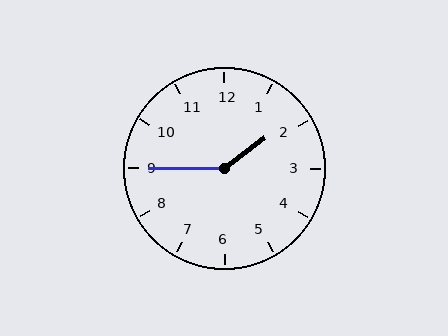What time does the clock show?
1:45.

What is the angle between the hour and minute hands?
Approximately 142 degrees.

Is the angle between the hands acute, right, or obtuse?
It is obtuse.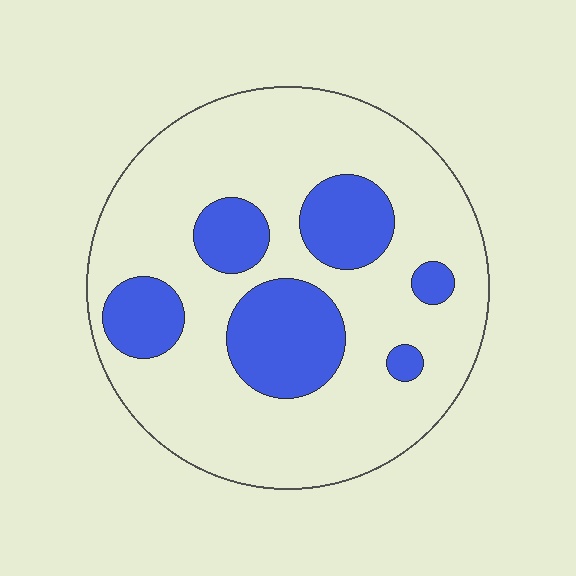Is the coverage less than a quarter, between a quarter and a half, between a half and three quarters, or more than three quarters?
Less than a quarter.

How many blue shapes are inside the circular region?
6.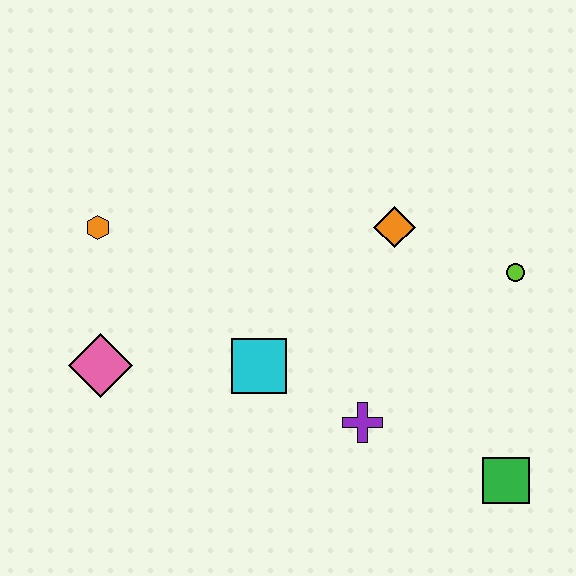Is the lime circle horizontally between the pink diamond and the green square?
No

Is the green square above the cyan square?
No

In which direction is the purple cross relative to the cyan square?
The purple cross is to the right of the cyan square.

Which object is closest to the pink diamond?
The orange hexagon is closest to the pink diamond.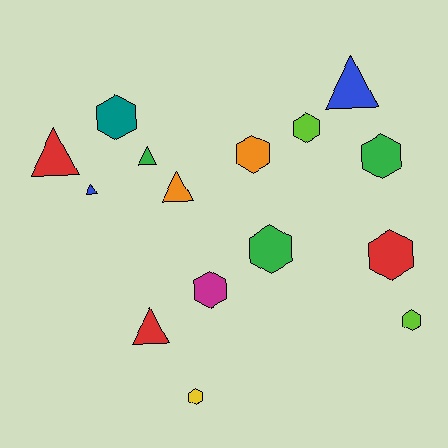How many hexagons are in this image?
There are 9 hexagons.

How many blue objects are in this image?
There are 2 blue objects.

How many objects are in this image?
There are 15 objects.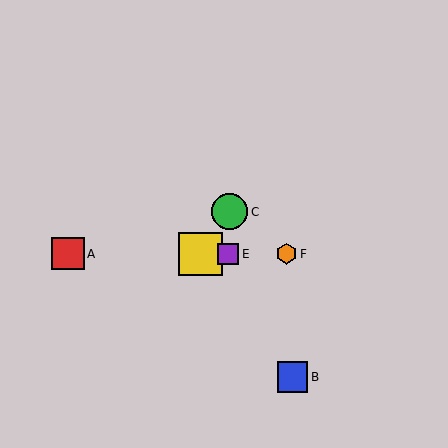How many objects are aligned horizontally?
4 objects (A, D, E, F) are aligned horizontally.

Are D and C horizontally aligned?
No, D is at y≈254 and C is at y≈212.